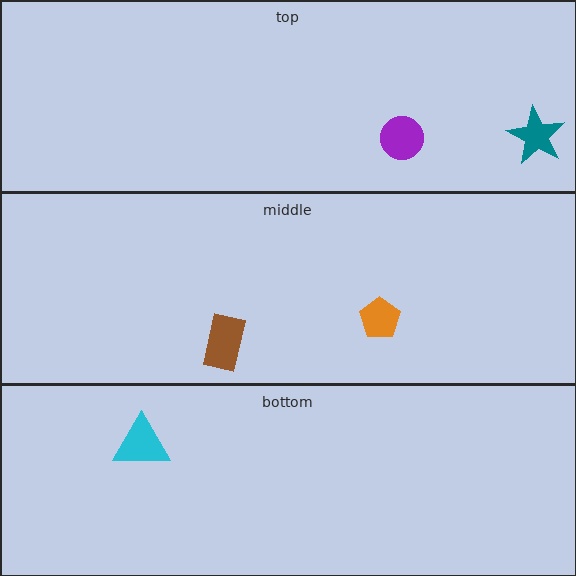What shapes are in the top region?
The purple circle, the teal star.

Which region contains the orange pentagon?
The middle region.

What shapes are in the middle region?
The orange pentagon, the brown rectangle.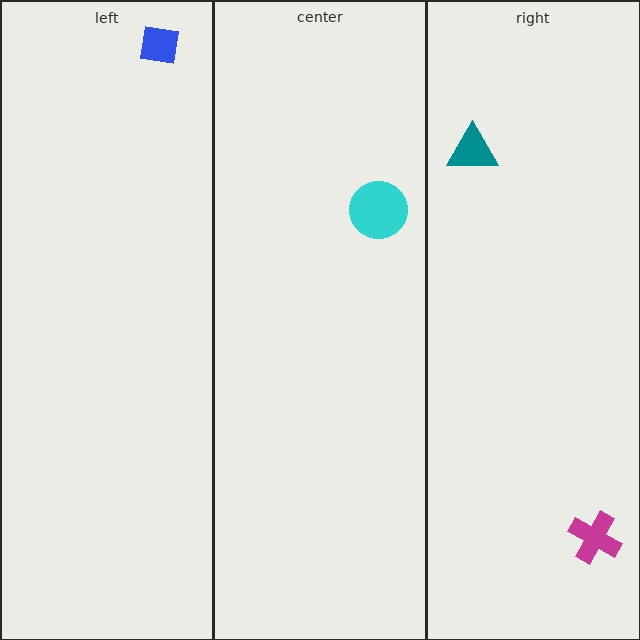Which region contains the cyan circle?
The center region.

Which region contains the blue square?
The left region.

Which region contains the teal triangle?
The right region.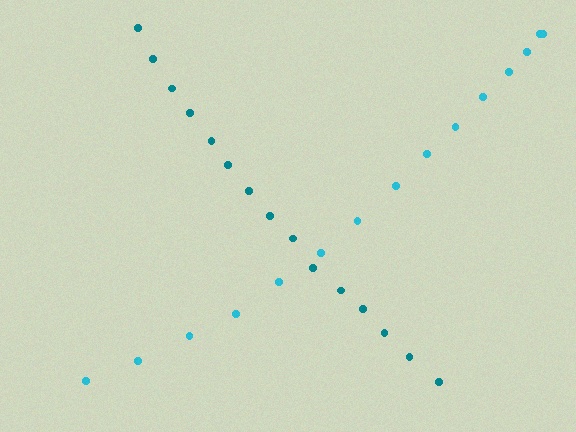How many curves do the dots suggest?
There are 2 distinct paths.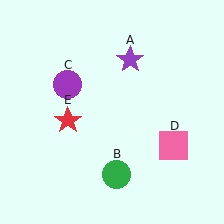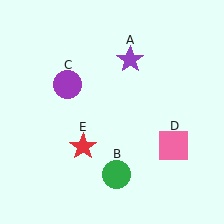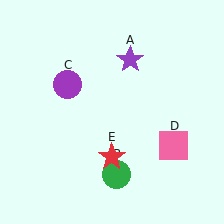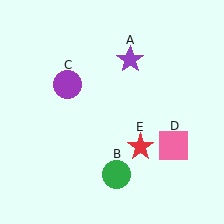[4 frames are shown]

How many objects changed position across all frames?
1 object changed position: red star (object E).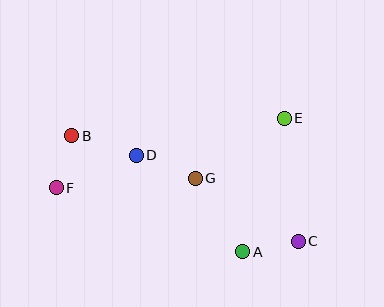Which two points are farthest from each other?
Points B and C are farthest from each other.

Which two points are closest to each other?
Points B and F are closest to each other.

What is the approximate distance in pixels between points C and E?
The distance between C and E is approximately 124 pixels.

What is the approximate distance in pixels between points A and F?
The distance between A and F is approximately 197 pixels.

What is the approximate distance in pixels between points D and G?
The distance between D and G is approximately 63 pixels.